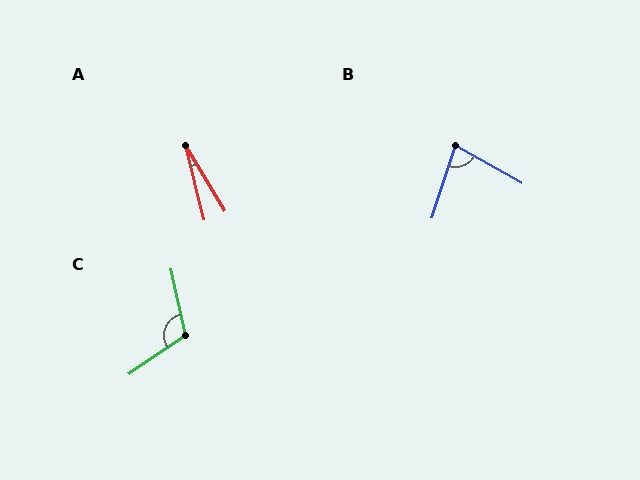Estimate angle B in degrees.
Approximately 79 degrees.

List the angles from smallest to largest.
A (18°), B (79°), C (112°).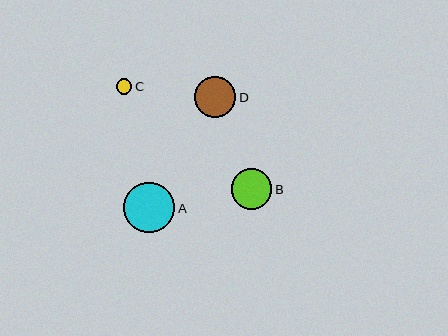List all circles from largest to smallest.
From largest to smallest: A, D, B, C.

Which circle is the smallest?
Circle C is the smallest with a size of approximately 15 pixels.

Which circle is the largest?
Circle A is the largest with a size of approximately 51 pixels.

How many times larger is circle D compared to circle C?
Circle D is approximately 2.7 times the size of circle C.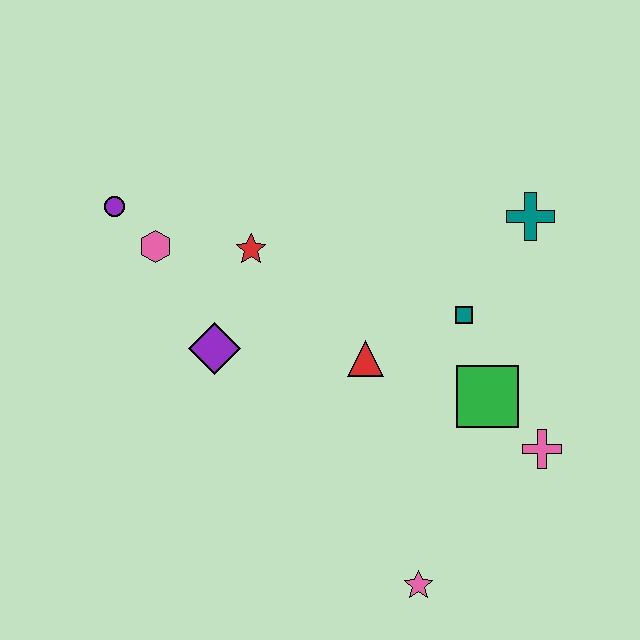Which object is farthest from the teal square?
The purple circle is farthest from the teal square.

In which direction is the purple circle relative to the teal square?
The purple circle is to the left of the teal square.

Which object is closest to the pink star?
The pink cross is closest to the pink star.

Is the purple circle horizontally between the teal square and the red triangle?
No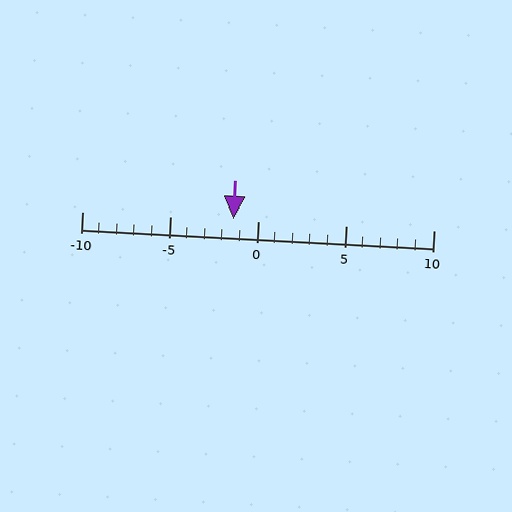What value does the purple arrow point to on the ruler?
The purple arrow points to approximately -1.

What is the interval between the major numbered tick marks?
The major tick marks are spaced 5 units apart.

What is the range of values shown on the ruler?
The ruler shows values from -10 to 10.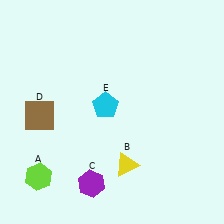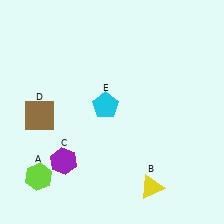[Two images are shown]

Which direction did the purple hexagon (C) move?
The purple hexagon (C) moved left.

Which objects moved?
The objects that moved are: the yellow triangle (B), the purple hexagon (C).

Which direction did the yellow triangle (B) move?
The yellow triangle (B) moved right.